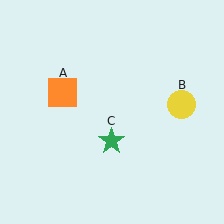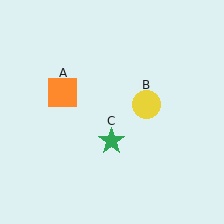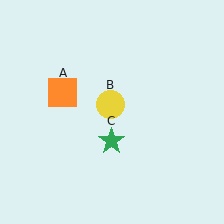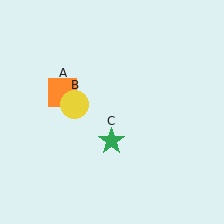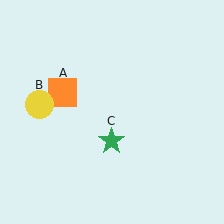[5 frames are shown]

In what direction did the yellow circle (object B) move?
The yellow circle (object B) moved left.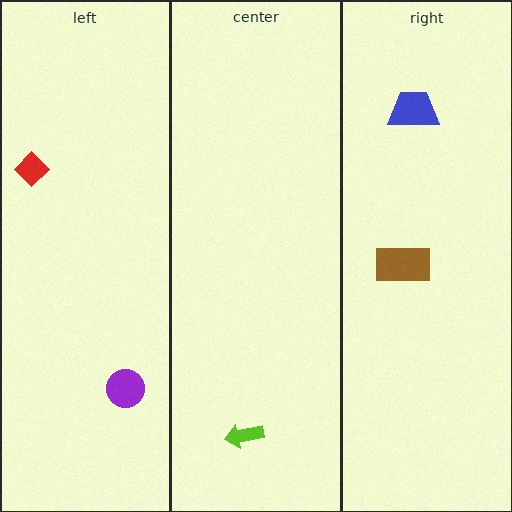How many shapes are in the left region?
2.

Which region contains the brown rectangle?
The right region.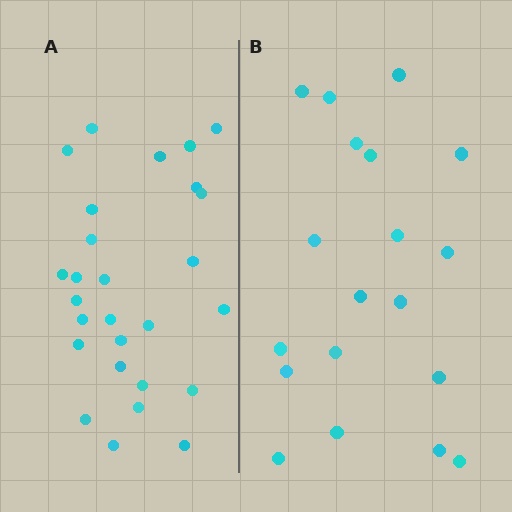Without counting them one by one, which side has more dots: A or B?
Region A (the left region) has more dots.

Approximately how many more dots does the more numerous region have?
Region A has roughly 8 or so more dots than region B.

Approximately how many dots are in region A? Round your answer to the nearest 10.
About 30 dots. (The exact count is 27, which rounds to 30.)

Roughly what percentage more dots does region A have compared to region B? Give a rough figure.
About 40% more.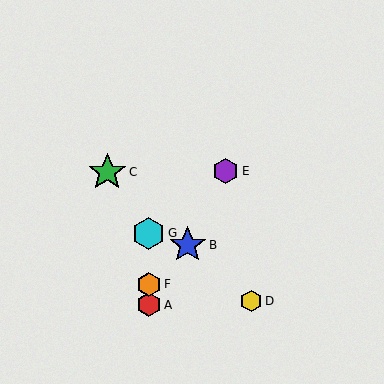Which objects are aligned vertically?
Objects A, F, G are aligned vertically.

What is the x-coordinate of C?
Object C is at x≈107.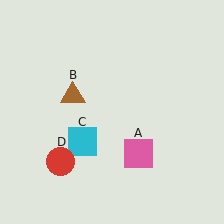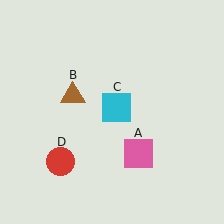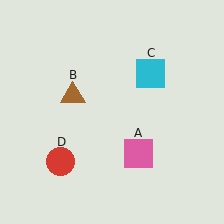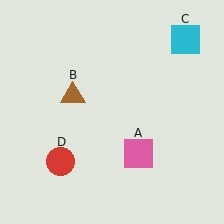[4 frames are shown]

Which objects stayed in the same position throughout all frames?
Pink square (object A) and brown triangle (object B) and red circle (object D) remained stationary.